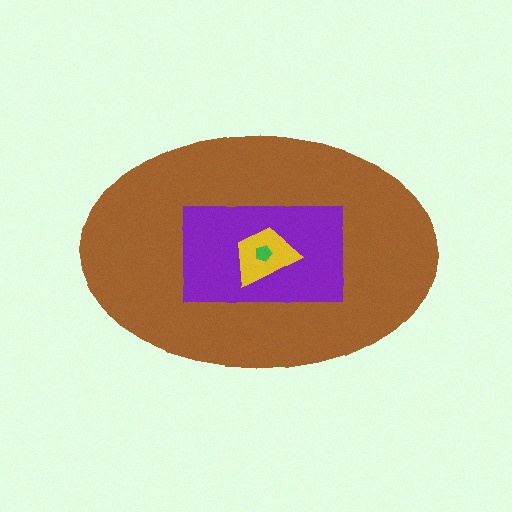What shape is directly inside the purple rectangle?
The yellow trapezoid.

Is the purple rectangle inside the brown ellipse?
Yes.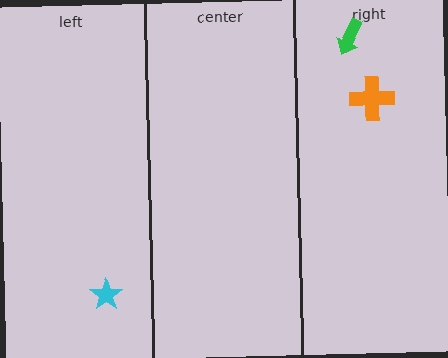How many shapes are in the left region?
1.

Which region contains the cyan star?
The left region.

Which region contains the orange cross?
The right region.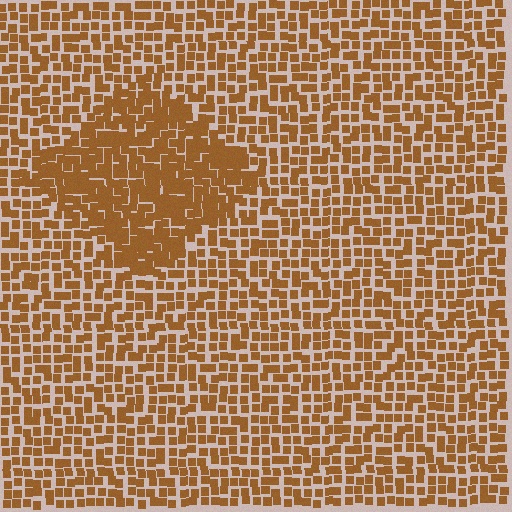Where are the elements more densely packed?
The elements are more densely packed inside the diamond boundary.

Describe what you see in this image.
The image contains small brown elements arranged at two different densities. A diamond-shaped region is visible where the elements are more densely packed than the surrounding area.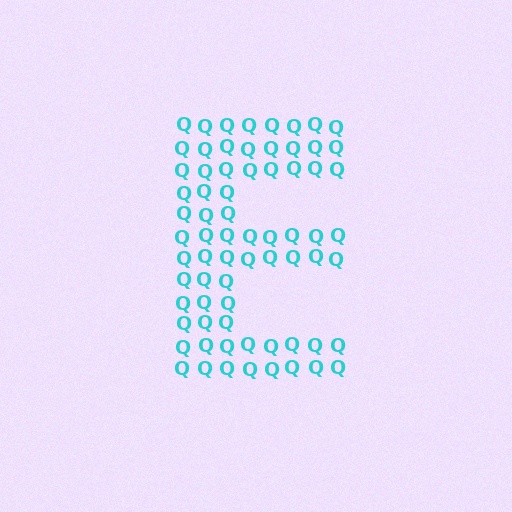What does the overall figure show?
The overall figure shows the letter E.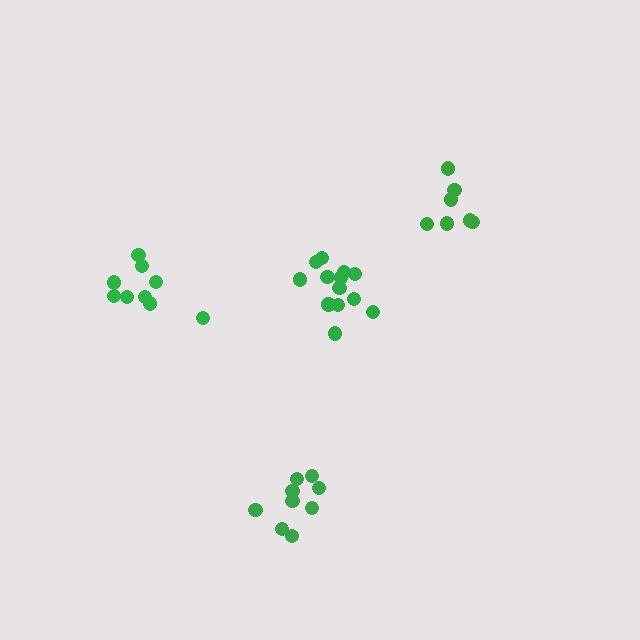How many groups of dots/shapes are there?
There are 4 groups.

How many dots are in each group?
Group 1: 9 dots, Group 2: 9 dots, Group 3: 13 dots, Group 4: 7 dots (38 total).